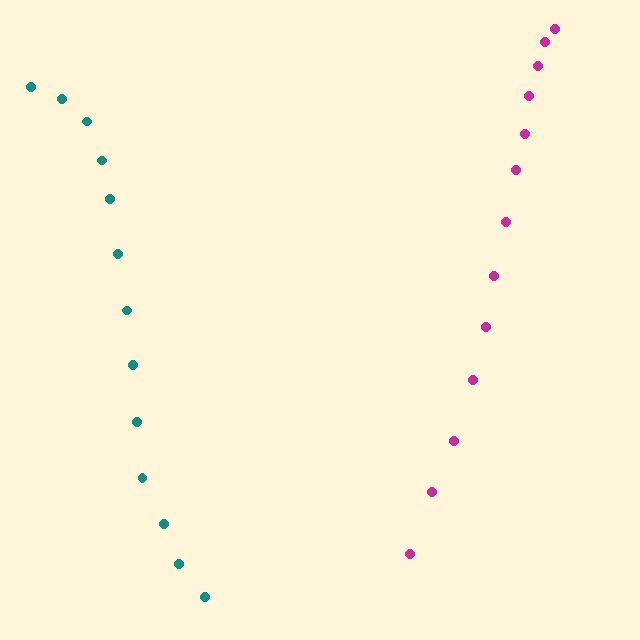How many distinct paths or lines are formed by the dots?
There are 2 distinct paths.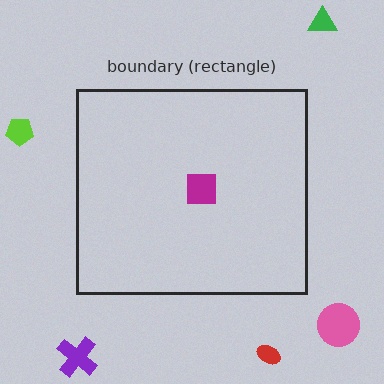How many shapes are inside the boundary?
1 inside, 5 outside.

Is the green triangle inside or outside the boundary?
Outside.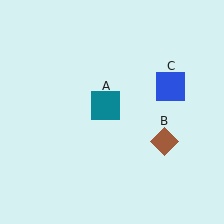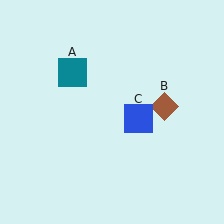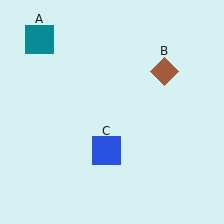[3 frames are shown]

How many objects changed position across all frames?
3 objects changed position: teal square (object A), brown diamond (object B), blue square (object C).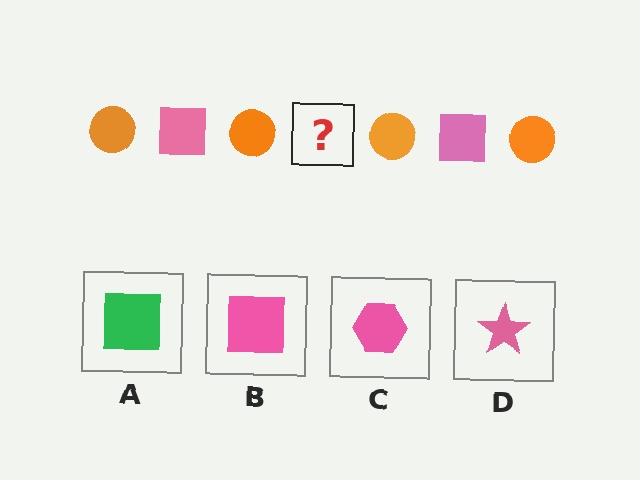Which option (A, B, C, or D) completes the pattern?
B.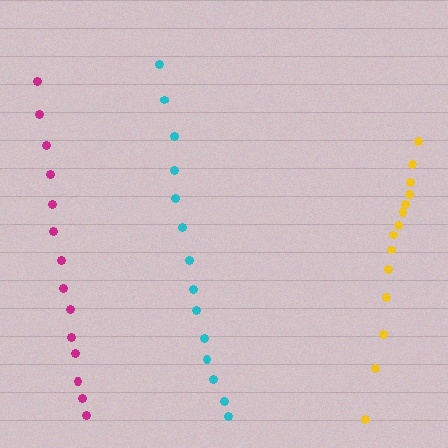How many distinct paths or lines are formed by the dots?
There are 3 distinct paths.